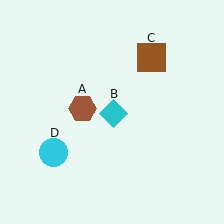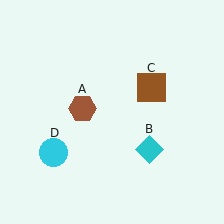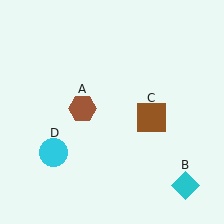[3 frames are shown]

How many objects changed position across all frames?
2 objects changed position: cyan diamond (object B), brown square (object C).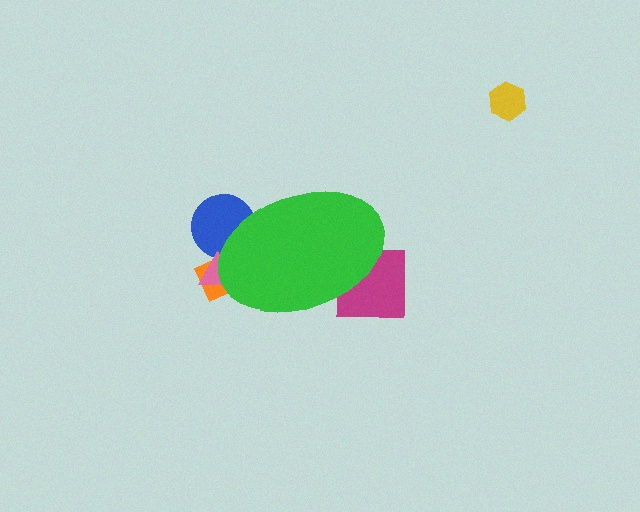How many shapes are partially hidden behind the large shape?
4 shapes are partially hidden.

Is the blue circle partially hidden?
Yes, the blue circle is partially hidden behind the green ellipse.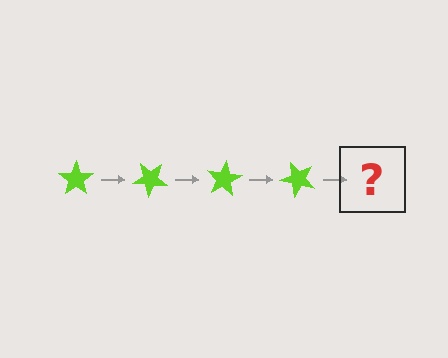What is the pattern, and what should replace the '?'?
The pattern is that the star rotates 40 degrees each step. The '?' should be a lime star rotated 160 degrees.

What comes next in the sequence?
The next element should be a lime star rotated 160 degrees.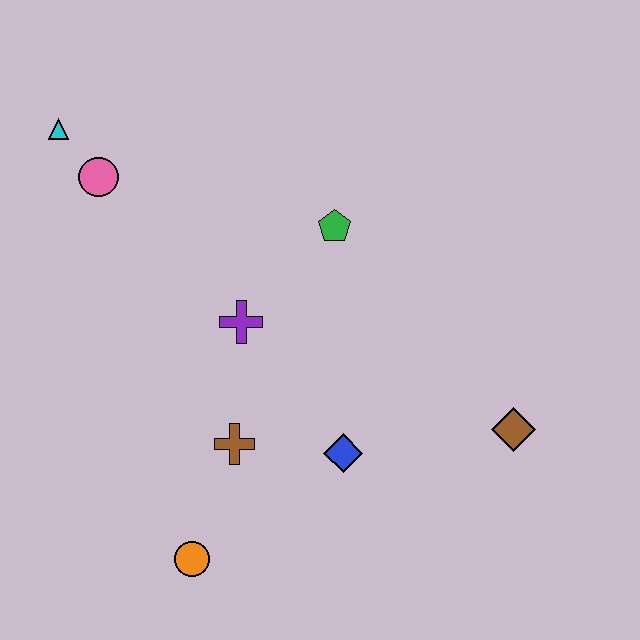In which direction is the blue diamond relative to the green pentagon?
The blue diamond is below the green pentagon.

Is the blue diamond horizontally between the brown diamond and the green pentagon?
Yes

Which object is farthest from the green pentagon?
The orange circle is farthest from the green pentagon.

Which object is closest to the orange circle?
The brown cross is closest to the orange circle.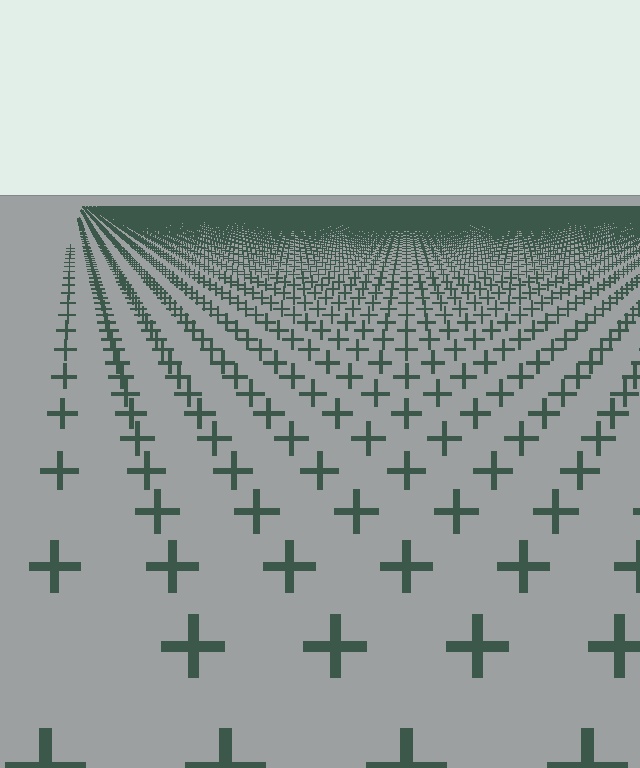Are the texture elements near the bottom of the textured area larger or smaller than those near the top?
Larger. Near the bottom, elements are closer to the viewer and appear at a bigger on-screen size.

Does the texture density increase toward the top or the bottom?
Density increases toward the top.